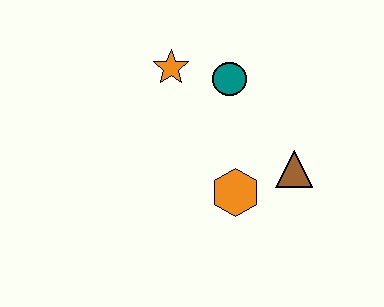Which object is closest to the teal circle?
The orange star is closest to the teal circle.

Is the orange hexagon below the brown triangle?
Yes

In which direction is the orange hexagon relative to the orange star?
The orange hexagon is below the orange star.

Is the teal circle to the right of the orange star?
Yes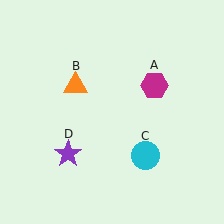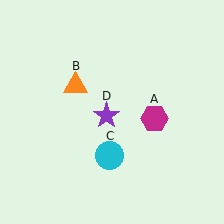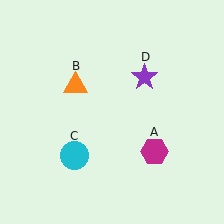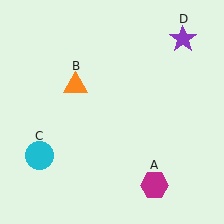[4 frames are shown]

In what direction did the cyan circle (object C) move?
The cyan circle (object C) moved left.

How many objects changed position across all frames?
3 objects changed position: magenta hexagon (object A), cyan circle (object C), purple star (object D).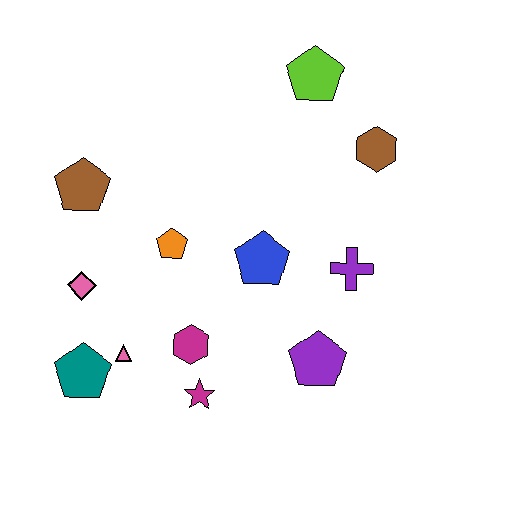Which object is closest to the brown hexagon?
The lime pentagon is closest to the brown hexagon.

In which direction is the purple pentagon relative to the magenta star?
The purple pentagon is to the right of the magenta star.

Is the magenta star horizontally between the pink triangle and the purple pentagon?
Yes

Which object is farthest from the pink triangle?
The lime pentagon is farthest from the pink triangle.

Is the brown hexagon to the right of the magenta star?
Yes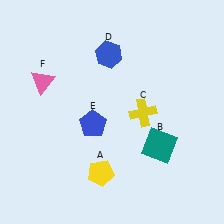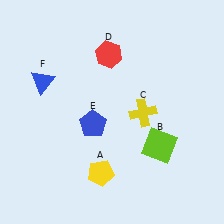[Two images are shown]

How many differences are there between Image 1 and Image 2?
There are 3 differences between the two images.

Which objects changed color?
B changed from teal to lime. D changed from blue to red. F changed from pink to blue.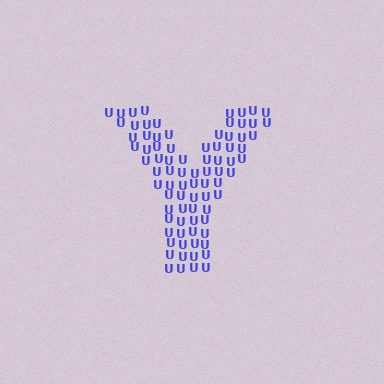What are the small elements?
The small elements are letter U's.